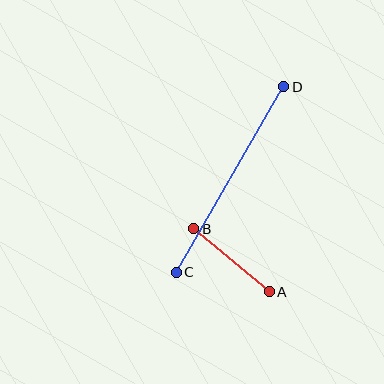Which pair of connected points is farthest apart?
Points C and D are farthest apart.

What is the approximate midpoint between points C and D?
The midpoint is at approximately (230, 180) pixels.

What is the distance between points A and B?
The distance is approximately 98 pixels.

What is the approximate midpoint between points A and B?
The midpoint is at approximately (232, 260) pixels.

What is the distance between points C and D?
The distance is approximately 214 pixels.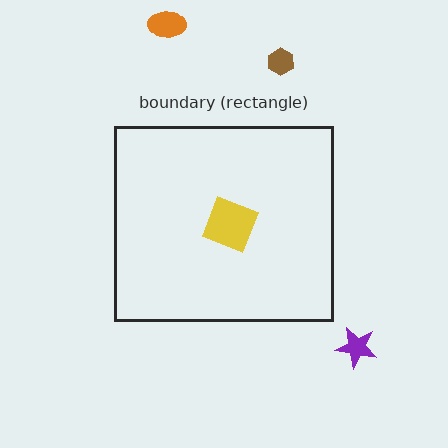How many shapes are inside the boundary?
2 inside, 3 outside.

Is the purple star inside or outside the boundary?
Outside.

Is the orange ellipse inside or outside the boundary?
Outside.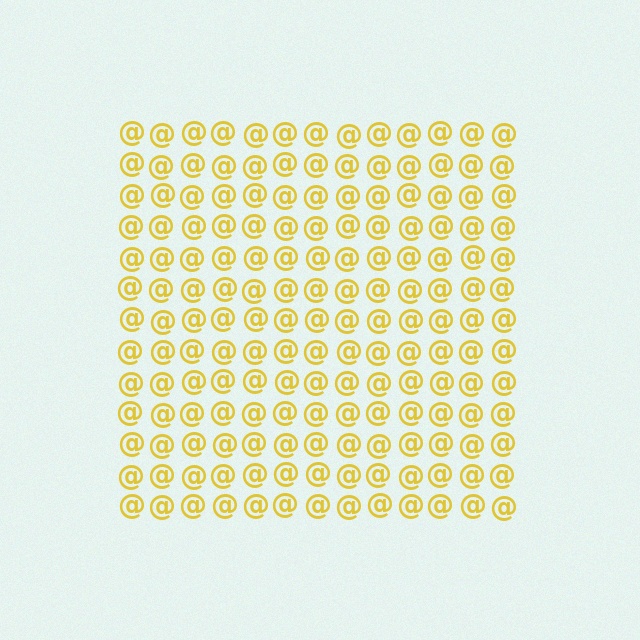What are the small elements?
The small elements are at signs.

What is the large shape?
The large shape is a square.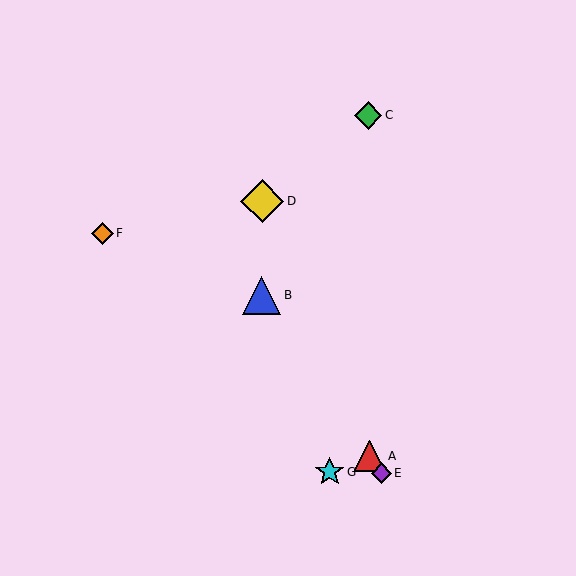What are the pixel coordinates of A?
Object A is at (370, 456).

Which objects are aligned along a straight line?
Objects A, B, E are aligned along a straight line.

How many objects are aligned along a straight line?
3 objects (A, B, E) are aligned along a straight line.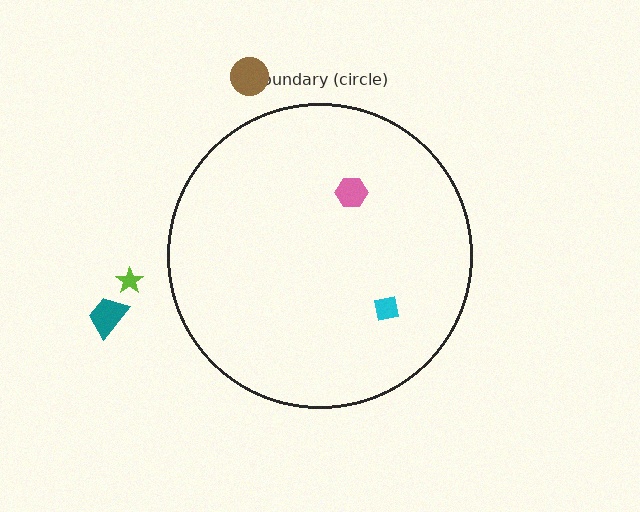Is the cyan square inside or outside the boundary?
Inside.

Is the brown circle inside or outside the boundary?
Outside.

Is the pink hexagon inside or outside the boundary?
Inside.